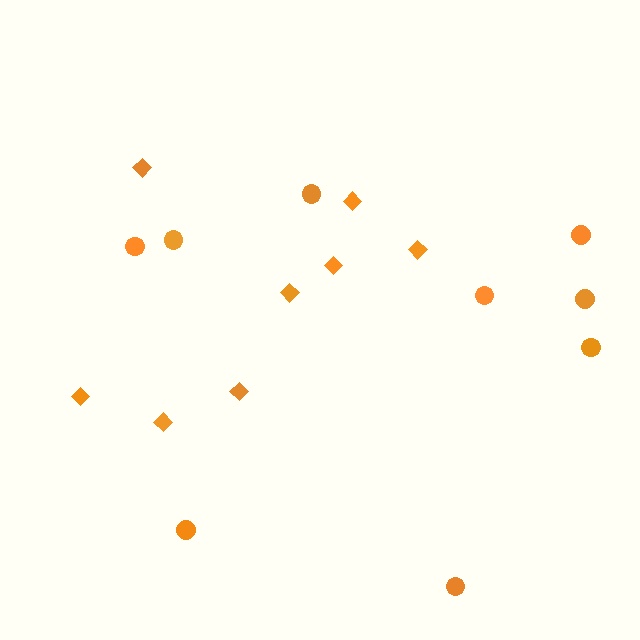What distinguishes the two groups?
There are 2 groups: one group of circles (9) and one group of diamonds (8).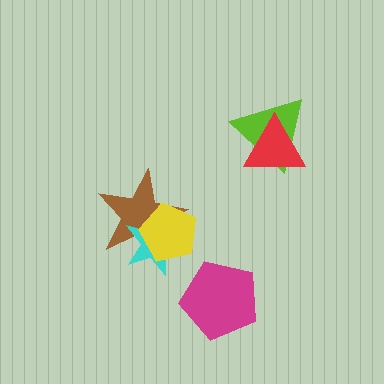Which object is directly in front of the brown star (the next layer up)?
The cyan star is directly in front of the brown star.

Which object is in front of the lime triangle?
The red triangle is in front of the lime triangle.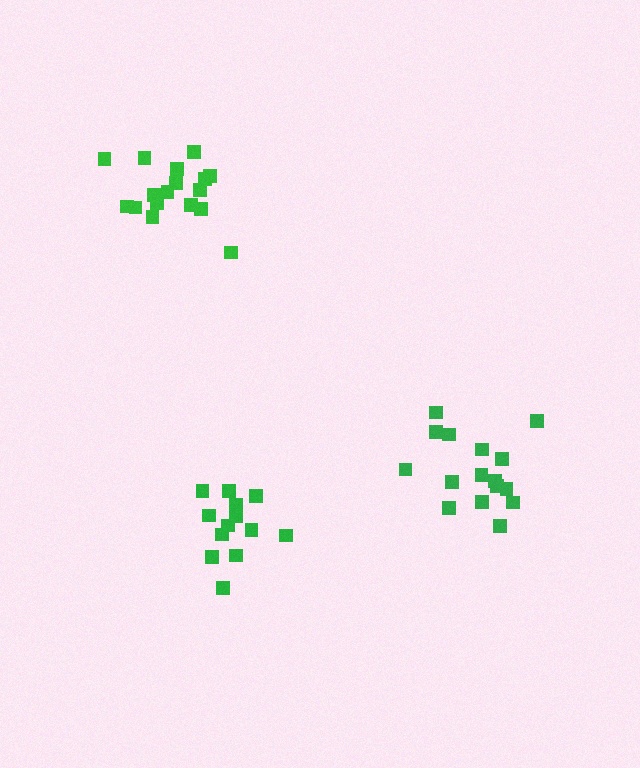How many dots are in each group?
Group 1: 13 dots, Group 2: 16 dots, Group 3: 17 dots (46 total).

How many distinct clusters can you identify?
There are 3 distinct clusters.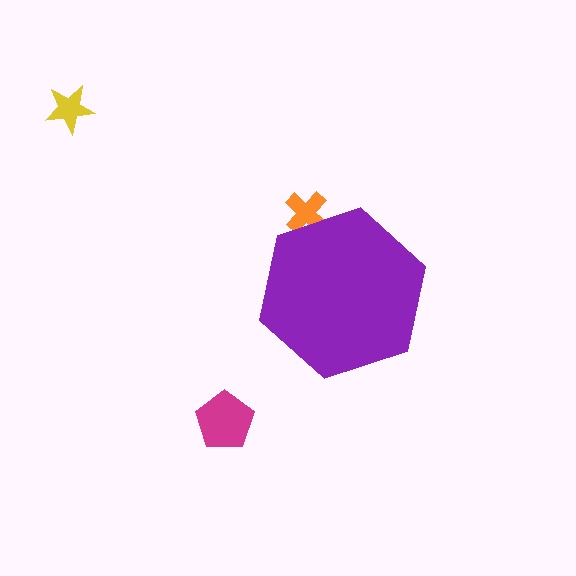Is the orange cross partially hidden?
Yes, the orange cross is partially hidden behind the purple hexagon.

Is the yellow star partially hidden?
No, the yellow star is fully visible.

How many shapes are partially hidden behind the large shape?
1 shape is partially hidden.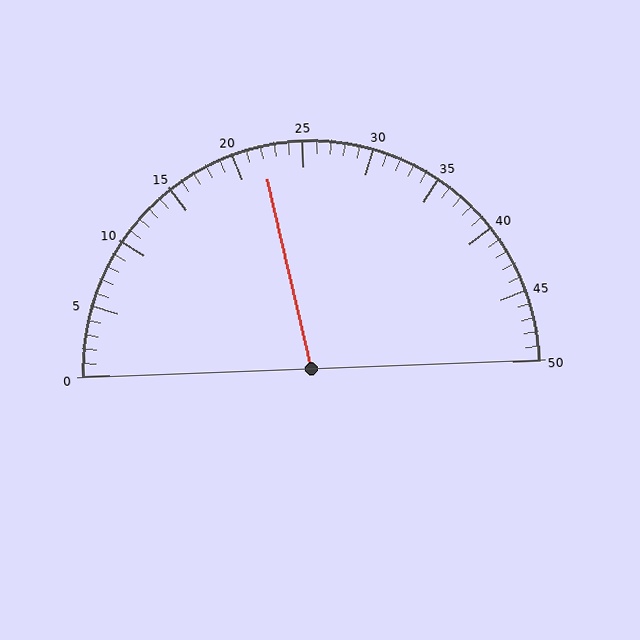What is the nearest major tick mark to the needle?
The nearest major tick mark is 20.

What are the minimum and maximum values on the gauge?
The gauge ranges from 0 to 50.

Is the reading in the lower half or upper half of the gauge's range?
The reading is in the lower half of the range (0 to 50).